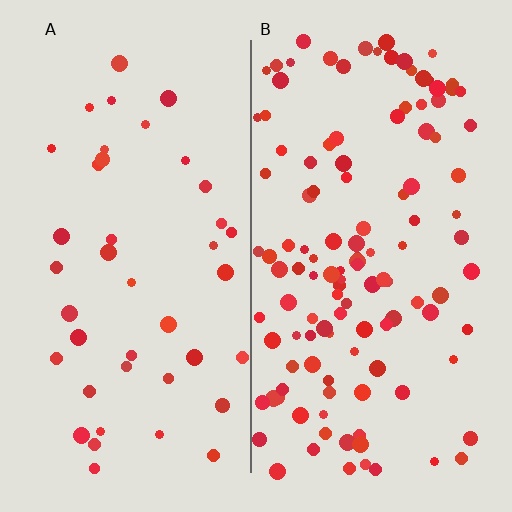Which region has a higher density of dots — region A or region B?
B (the right).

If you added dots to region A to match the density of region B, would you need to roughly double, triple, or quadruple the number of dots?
Approximately triple.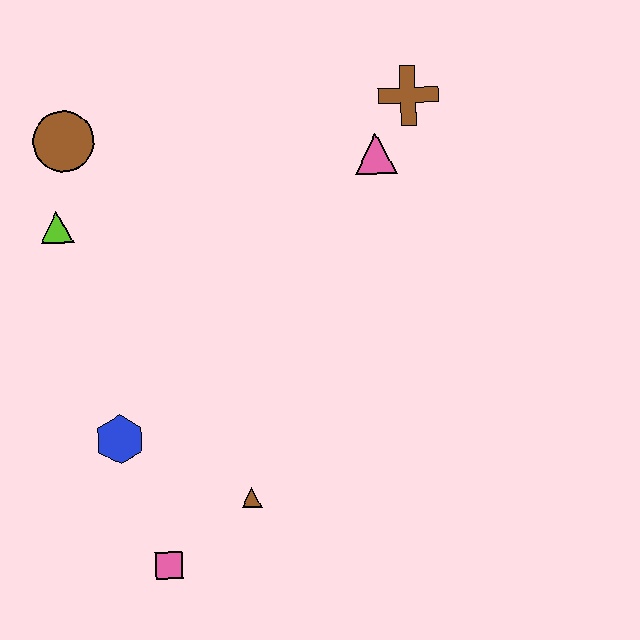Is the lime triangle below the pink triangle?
Yes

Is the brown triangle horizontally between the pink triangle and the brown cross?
No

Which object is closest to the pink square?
The brown triangle is closest to the pink square.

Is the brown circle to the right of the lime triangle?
Yes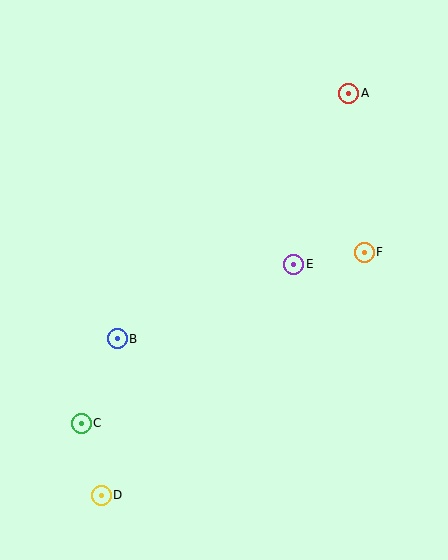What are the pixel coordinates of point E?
Point E is at (293, 264).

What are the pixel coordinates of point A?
Point A is at (349, 93).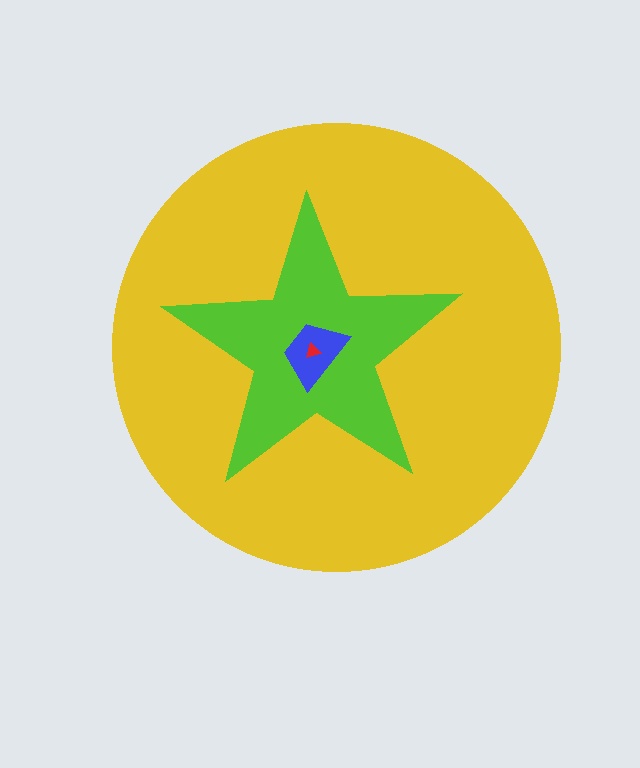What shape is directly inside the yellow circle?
The lime star.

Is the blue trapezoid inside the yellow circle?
Yes.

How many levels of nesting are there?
4.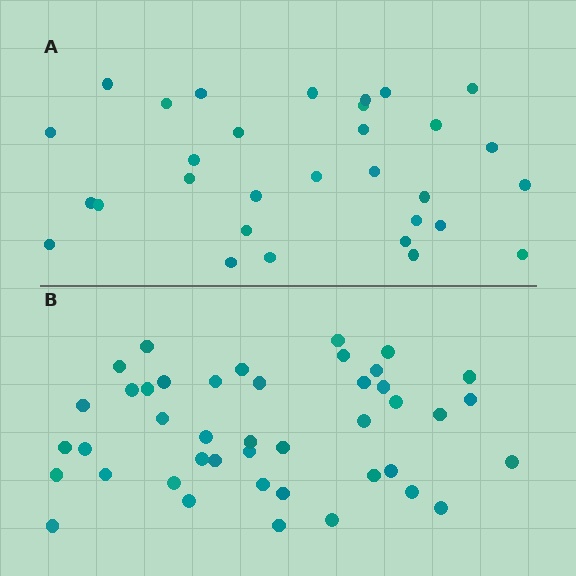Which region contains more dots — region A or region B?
Region B (the bottom region) has more dots.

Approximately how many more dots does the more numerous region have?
Region B has roughly 12 or so more dots than region A.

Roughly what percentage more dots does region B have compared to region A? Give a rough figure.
About 40% more.